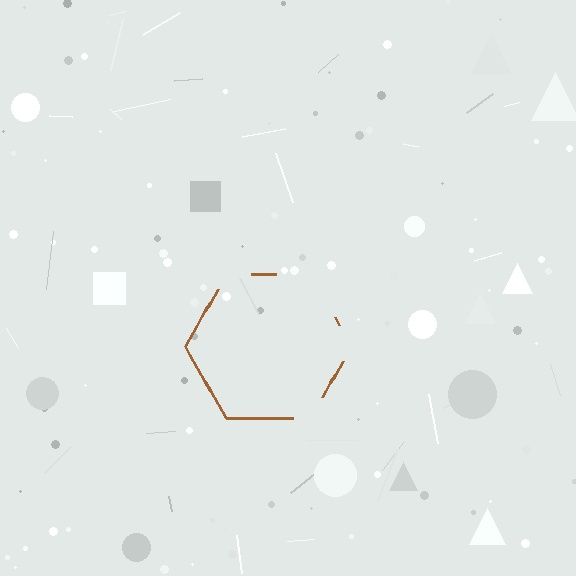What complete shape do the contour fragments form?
The contour fragments form a hexagon.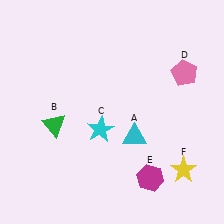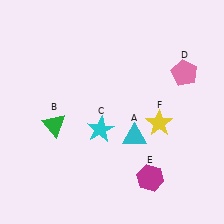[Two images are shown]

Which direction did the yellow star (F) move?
The yellow star (F) moved up.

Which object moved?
The yellow star (F) moved up.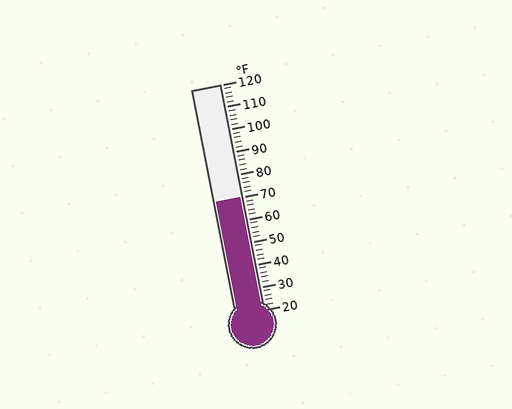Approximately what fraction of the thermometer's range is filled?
The thermometer is filled to approximately 50% of its range.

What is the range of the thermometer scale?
The thermometer scale ranges from 20°F to 120°F.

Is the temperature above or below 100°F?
The temperature is below 100°F.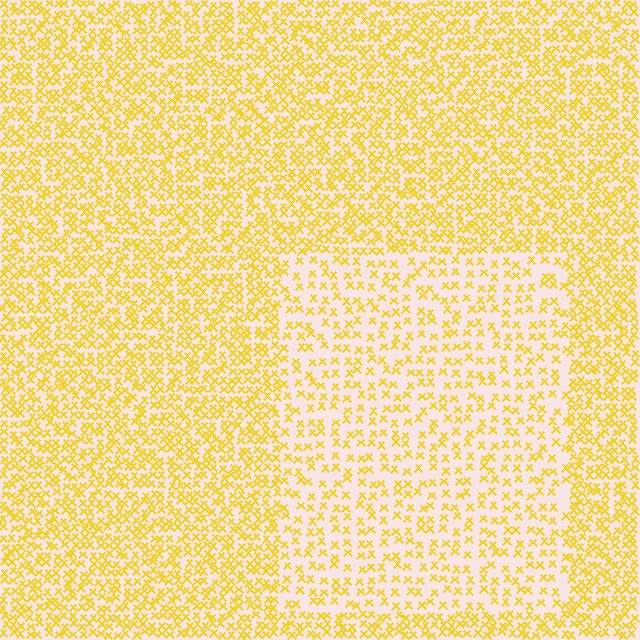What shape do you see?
I see a rectangle.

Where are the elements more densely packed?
The elements are more densely packed outside the rectangle boundary.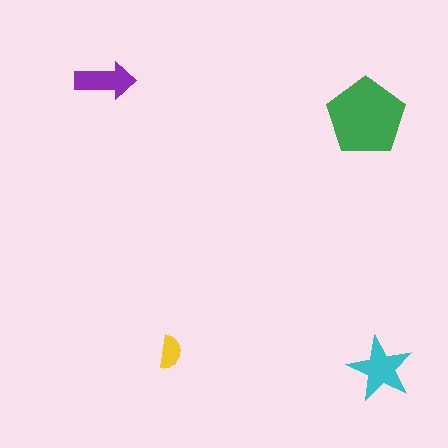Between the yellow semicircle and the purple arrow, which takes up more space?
The purple arrow.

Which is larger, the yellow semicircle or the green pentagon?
The green pentagon.